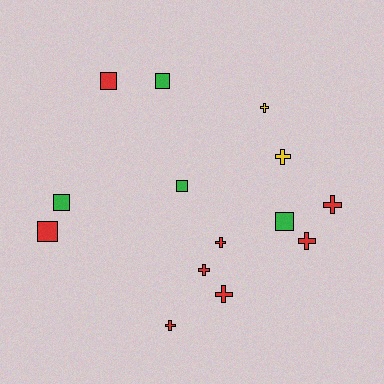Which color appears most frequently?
Red, with 8 objects.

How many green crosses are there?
There are no green crosses.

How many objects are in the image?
There are 14 objects.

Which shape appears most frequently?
Cross, with 8 objects.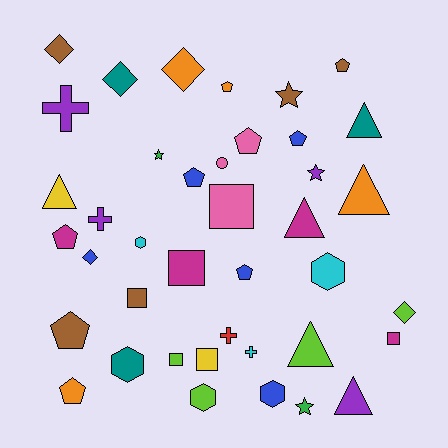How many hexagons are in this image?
There are 5 hexagons.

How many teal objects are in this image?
There are 3 teal objects.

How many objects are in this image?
There are 40 objects.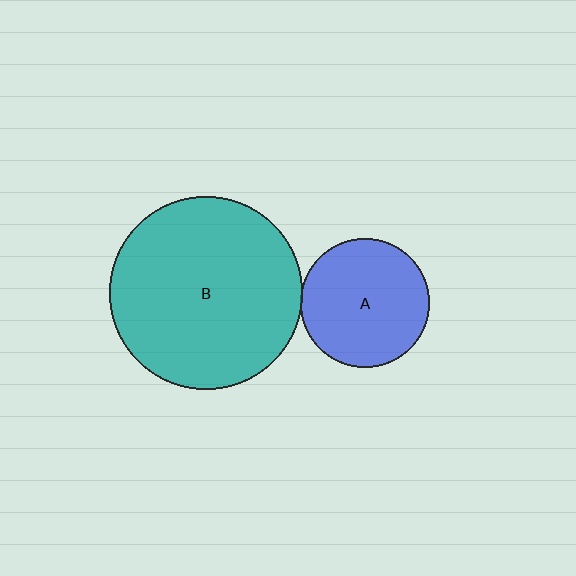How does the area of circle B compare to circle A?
Approximately 2.2 times.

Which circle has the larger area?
Circle B (teal).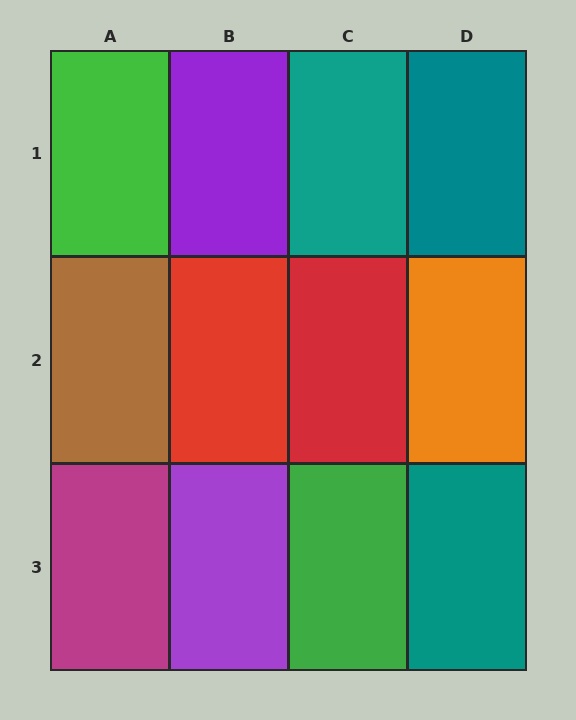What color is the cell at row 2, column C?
Red.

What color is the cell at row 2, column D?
Orange.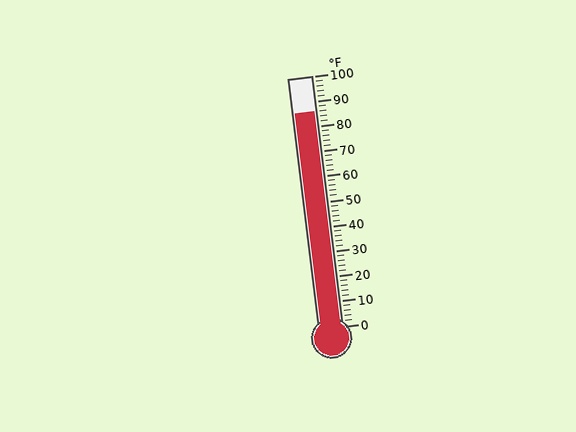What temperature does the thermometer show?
The thermometer shows approximately 86°F.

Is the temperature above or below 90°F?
The temperature is below 90°F.